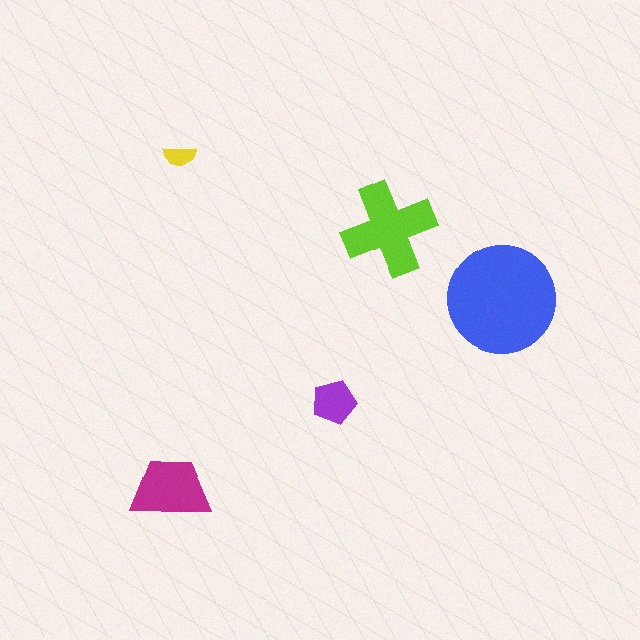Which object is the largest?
The blue circle.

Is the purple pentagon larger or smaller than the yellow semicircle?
Larger.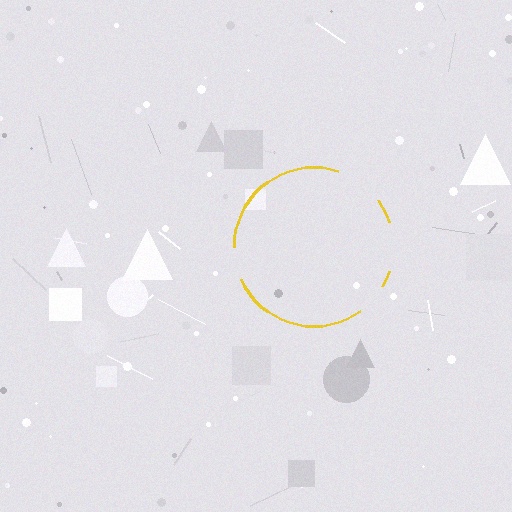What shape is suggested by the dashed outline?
The dashed outline suggests a circle.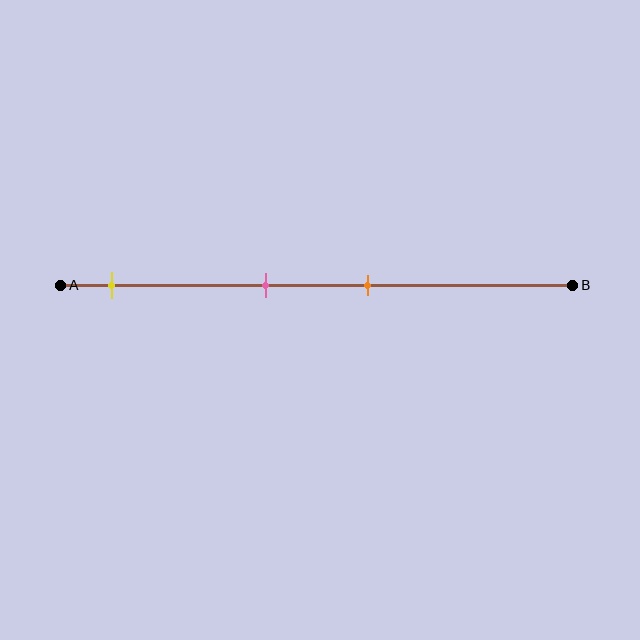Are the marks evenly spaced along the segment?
No, the marks are not evenly spaced.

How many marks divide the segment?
There are 3 marks dividing the segment.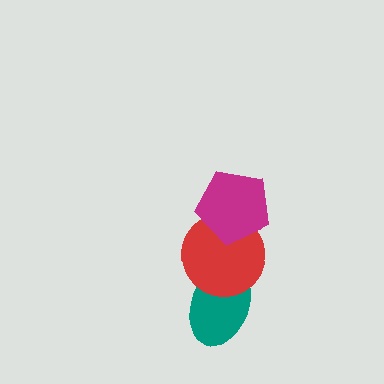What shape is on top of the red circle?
The magenta pentagon is on top of the red circle.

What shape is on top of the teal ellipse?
The red circle is on top of the teal ellipse.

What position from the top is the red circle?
The red circle is 2nd from the top.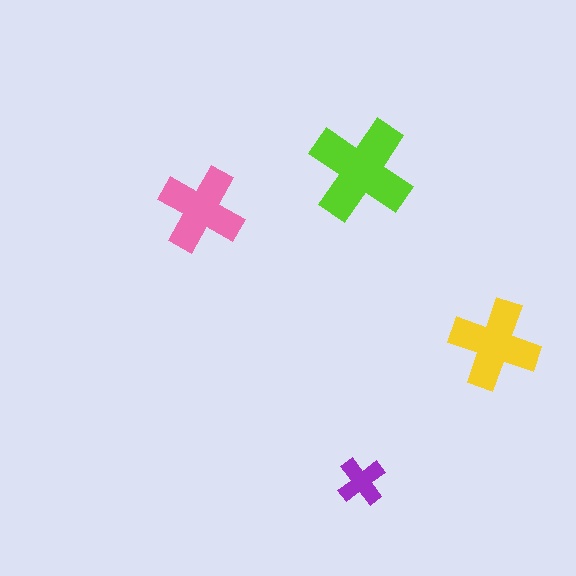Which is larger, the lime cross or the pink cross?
The lime one.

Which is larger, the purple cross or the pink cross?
The pink one.